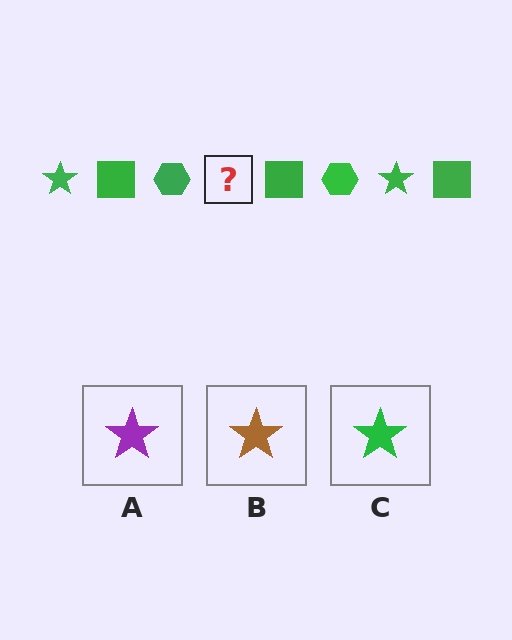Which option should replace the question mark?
Option C.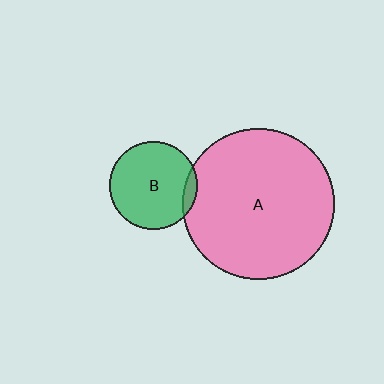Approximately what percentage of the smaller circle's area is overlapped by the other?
Approximately 10%.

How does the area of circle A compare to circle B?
Approximately 2.9 times.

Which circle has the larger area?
Circle A (pink).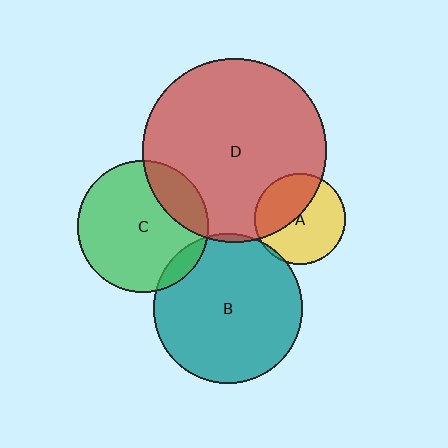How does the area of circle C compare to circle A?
Approximately 2.1 times.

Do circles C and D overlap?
Yes.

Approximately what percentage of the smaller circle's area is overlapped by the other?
Approximately 20%.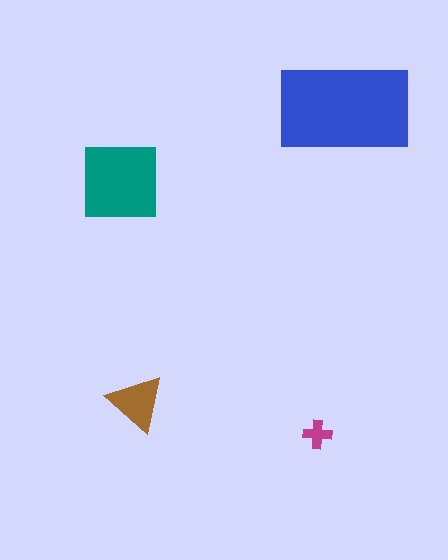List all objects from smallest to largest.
The magenta cross, the brown triangle, the teal square, the blue rectangle.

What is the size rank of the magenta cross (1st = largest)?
4th.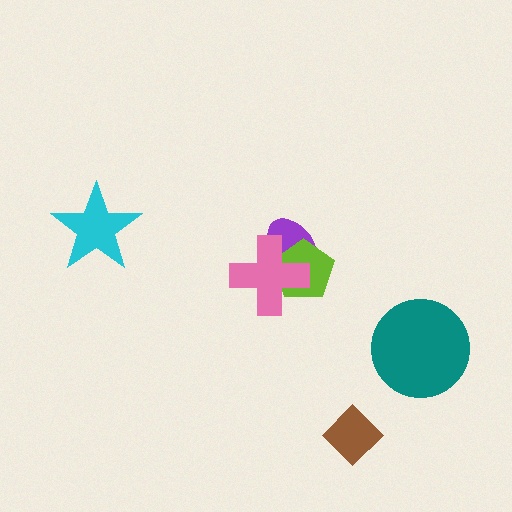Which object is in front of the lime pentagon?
The pink cross is in front of the lime pentagon.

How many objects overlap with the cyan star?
0 objects overlap with the cyan star.